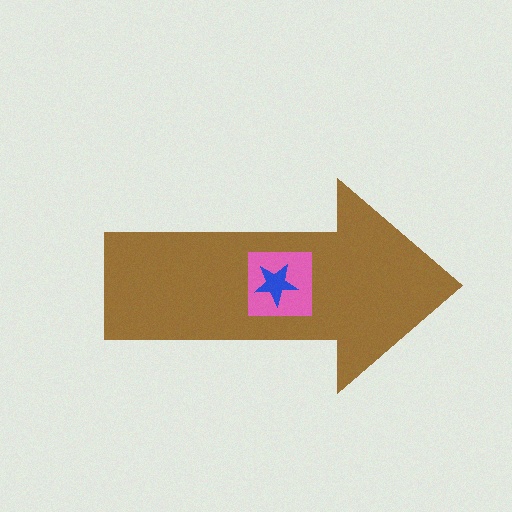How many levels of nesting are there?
3.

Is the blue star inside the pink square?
Yes.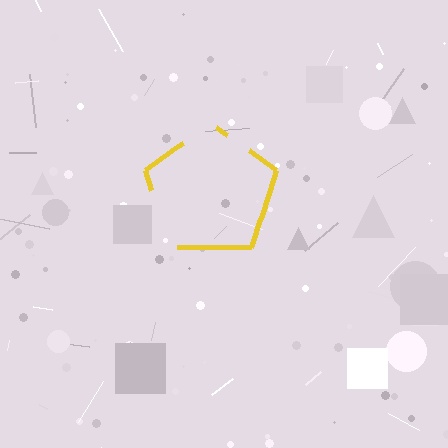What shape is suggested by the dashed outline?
The dashed outline suggests a pentagon.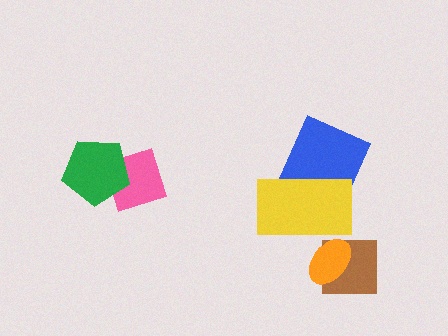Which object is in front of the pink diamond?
The green pentagon is in front of the pink diamond.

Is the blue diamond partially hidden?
Yes, it is partially covered by another shape.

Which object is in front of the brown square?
The orange ellipse is in front of the brown square.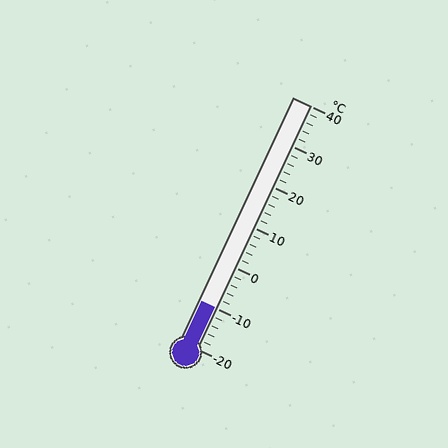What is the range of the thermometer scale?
The thermometer scale ranges from -20°C to 40°C.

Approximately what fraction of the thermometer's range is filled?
The thermometer is filled to approximately 15% of its range.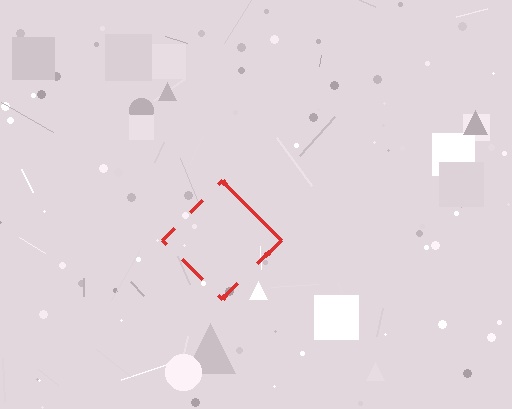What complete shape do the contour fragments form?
The contour fragments form a diamond.